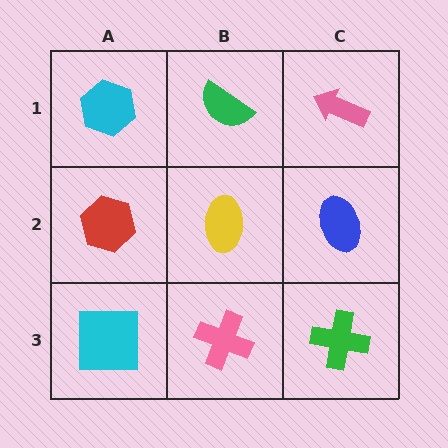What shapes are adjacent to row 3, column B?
A yellow ellipse (row 2, column B), a cyan square (row 3, column A), a green cross (row 3, column C).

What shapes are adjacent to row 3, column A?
A red hexagon (row 2, column A), a pink cross (row 3, column B).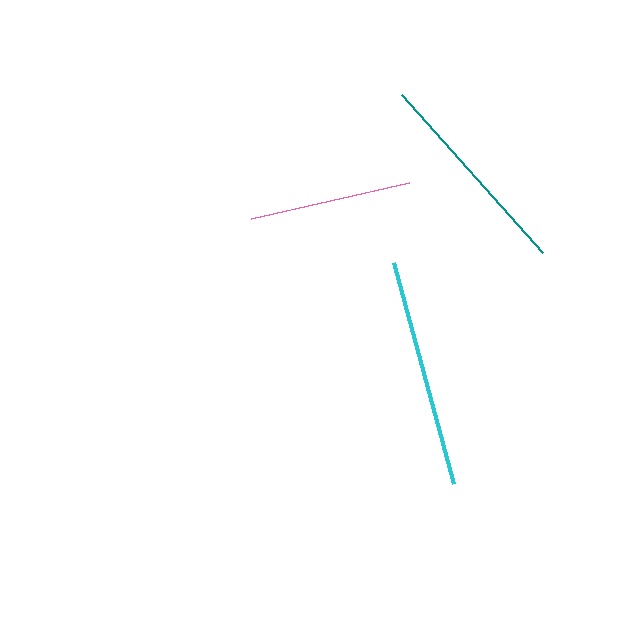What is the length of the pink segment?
The pink segment is approximately 162 pixels long.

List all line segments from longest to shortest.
From longest to shortest: cyan, teal, pink.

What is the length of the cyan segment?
The cyan segment is approximately 228 pixels long.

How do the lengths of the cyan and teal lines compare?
The cyan and teal lines are approximately the same length.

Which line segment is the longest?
The cyan line is the longest at approximately 228 pixels.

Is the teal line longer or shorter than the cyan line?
The cyan line is longer than the teal line.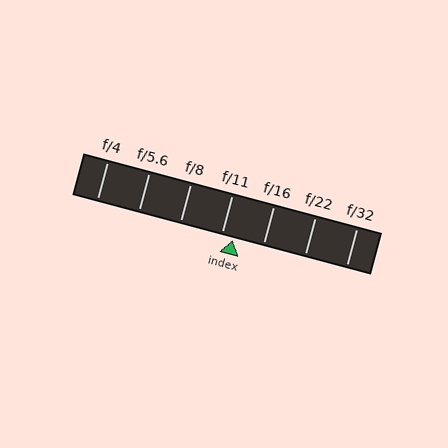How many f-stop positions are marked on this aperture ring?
There are 7 f-stop positions marked.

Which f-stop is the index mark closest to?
The index mark is closest to f/11.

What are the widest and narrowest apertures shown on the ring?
The widest aperture shown is f/4 and the narrowest is f/32.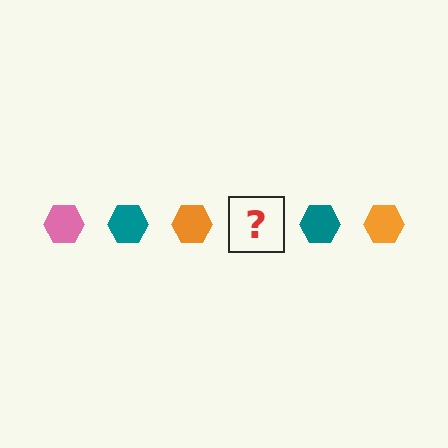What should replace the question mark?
The question mark should be replaced with a pink hexagon.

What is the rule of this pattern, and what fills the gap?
The rule is that the pattern cycles through pink, teal, orange hexagons. The gap should be filled with a pink hexagon.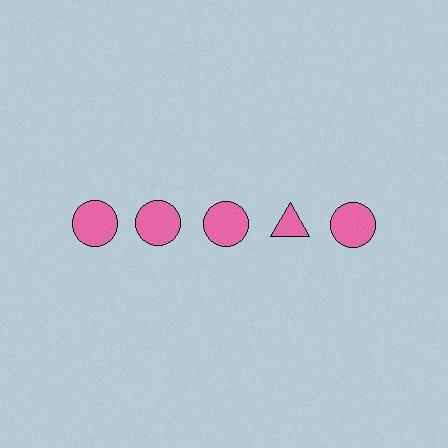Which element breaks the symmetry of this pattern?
The pink triangle in the top row, second from right column breaks the symmetry. All other shapes are pink circles.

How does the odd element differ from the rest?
It has a different shape: triangle instead of circle.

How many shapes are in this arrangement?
There are 5 shapes arranged in a grid pattern.